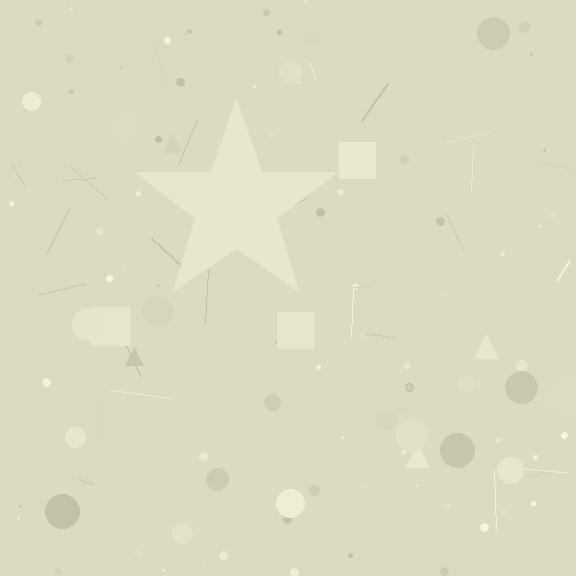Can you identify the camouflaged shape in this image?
The camouflaged shape is a star.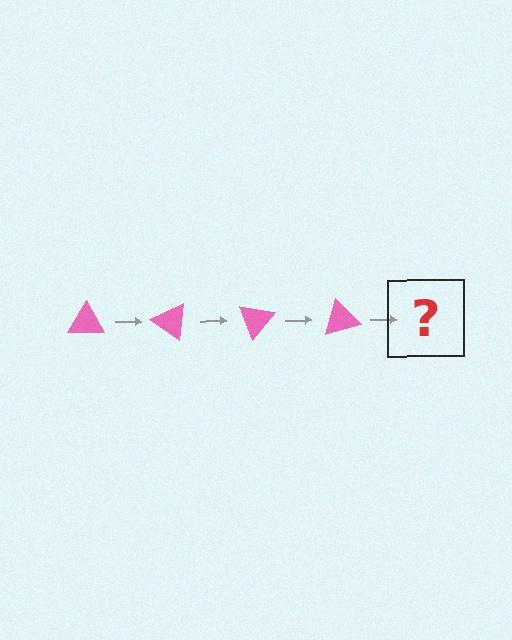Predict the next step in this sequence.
The next step is a pink triangle rotated 140 degrees.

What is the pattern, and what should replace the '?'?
The pattern is that the triangle rotates 35 degrees each step. The '?' should be a pink triangle rotated 140 degrees.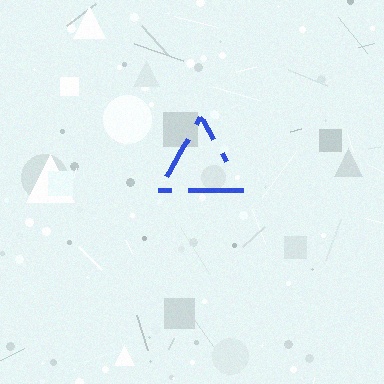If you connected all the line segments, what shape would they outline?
They would outline a triangle.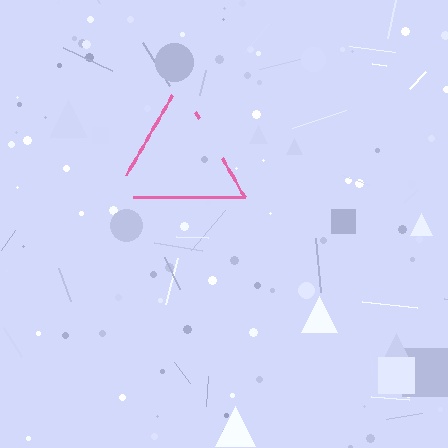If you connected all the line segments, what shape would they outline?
They would outline a triangle.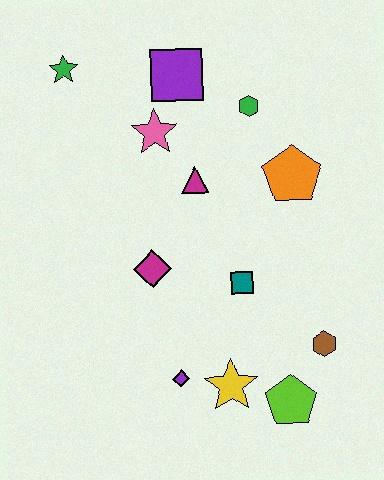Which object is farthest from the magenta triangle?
The lime pentagon is farthest from the magenta triangle.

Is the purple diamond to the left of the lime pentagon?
Yes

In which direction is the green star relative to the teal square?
The green star is above the teal square.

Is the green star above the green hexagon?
Yes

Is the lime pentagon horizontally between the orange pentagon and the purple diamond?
Yes